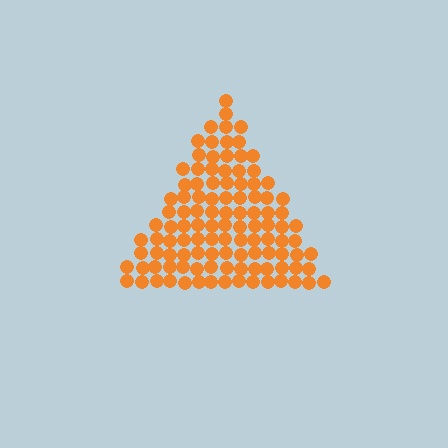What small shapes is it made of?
It is made of small circles.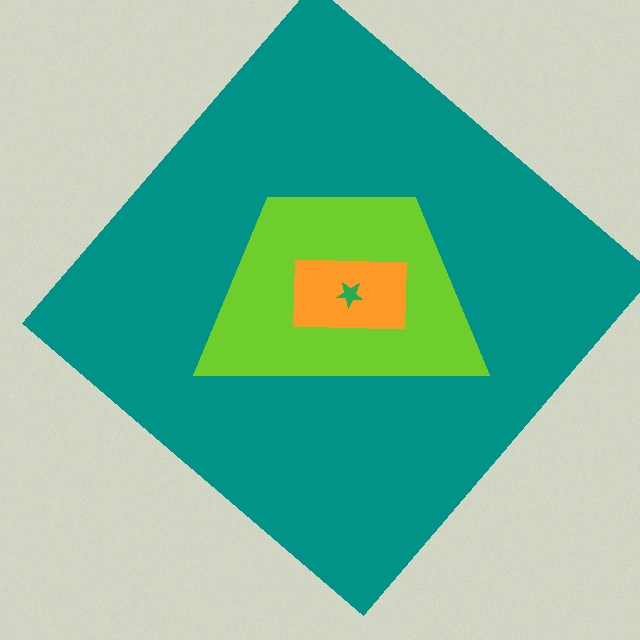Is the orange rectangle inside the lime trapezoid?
Yes.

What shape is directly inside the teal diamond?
The lime trapezoid.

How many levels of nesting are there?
4.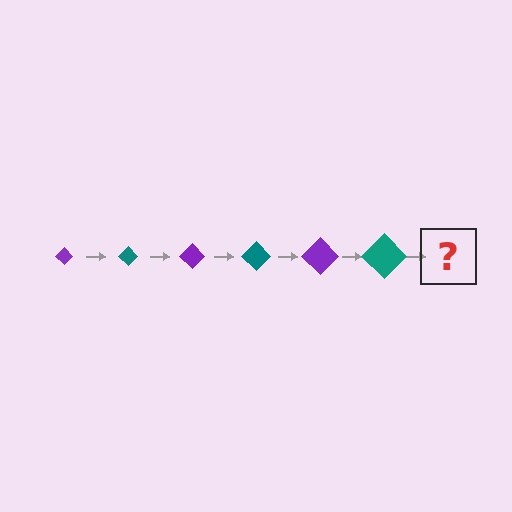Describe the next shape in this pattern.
It should be a purple diamond, larger than the previous one.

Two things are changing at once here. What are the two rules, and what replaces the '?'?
The two rules are that the diamond grows larger each step and the color cycles through purple and teal. The '?' should be a purple diamond, larger than the previous one.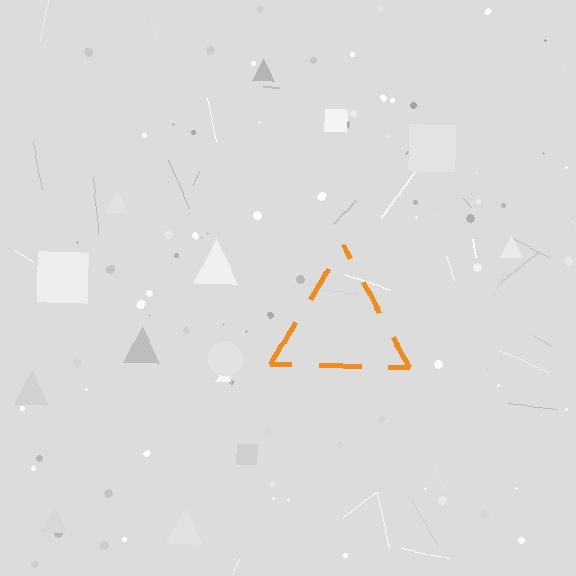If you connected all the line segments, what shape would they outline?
They would outline a triangle.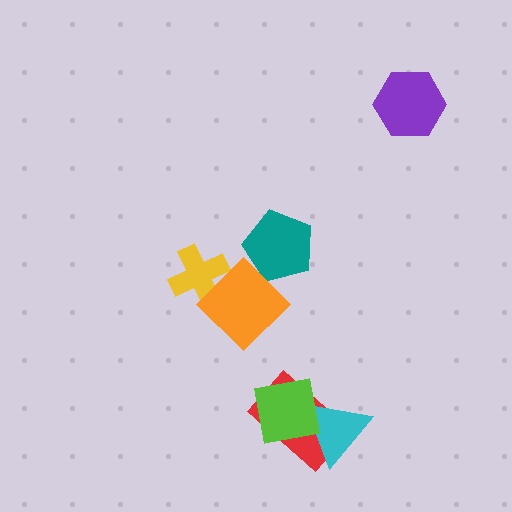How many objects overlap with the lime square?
2 objects overlap with the lime square.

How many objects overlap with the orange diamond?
2 objects overlap with the orange diamond.